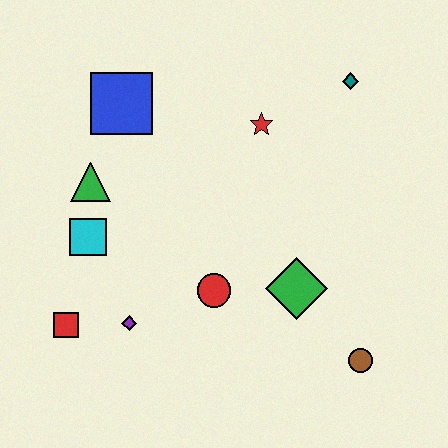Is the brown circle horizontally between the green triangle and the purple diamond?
No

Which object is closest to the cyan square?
The green triangle is closest to the cyan square.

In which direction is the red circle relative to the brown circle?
The red circle is to the left of the brown circle.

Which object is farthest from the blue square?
The brown circle is farthest from the blue square.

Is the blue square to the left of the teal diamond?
Yes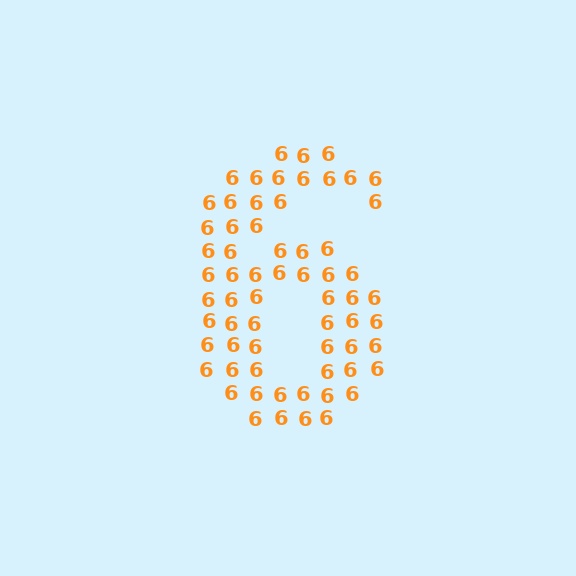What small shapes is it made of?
It is made of small digit 6's.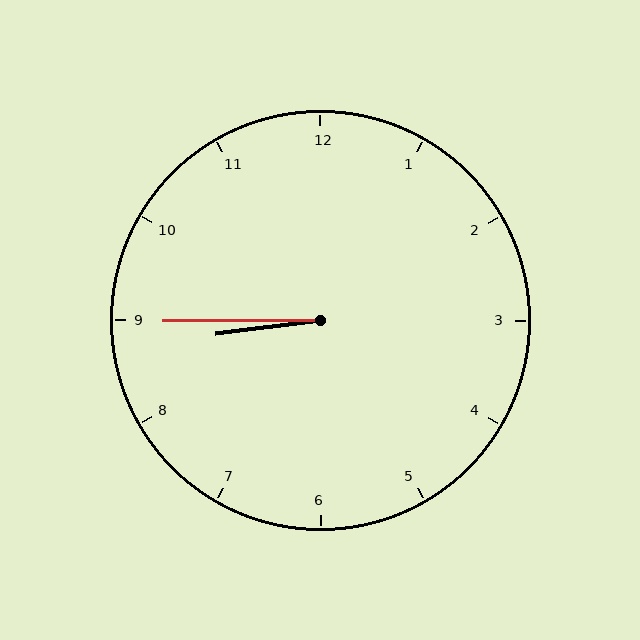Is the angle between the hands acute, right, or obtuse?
It is acute.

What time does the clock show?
8:45.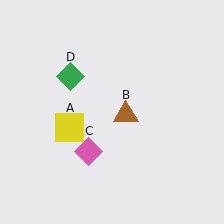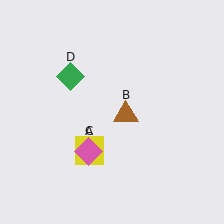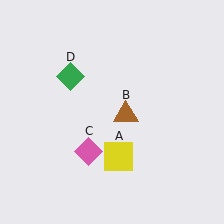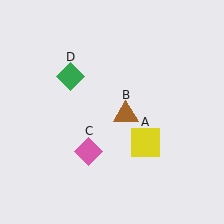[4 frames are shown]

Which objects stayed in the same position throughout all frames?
Brown triangle (object B) and pink diamond (object C) and green diamond (object D) remained stationary.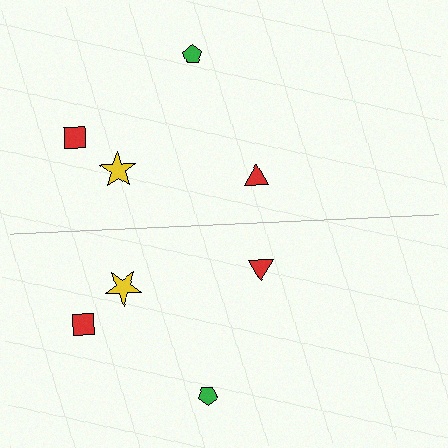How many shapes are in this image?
There are 8 shapes in this image.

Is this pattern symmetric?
Yes, this pattern has bilateral (reflection) symmetry.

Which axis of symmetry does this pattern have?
The pattern has a horizontal axis of symmetry running through the center of the image.